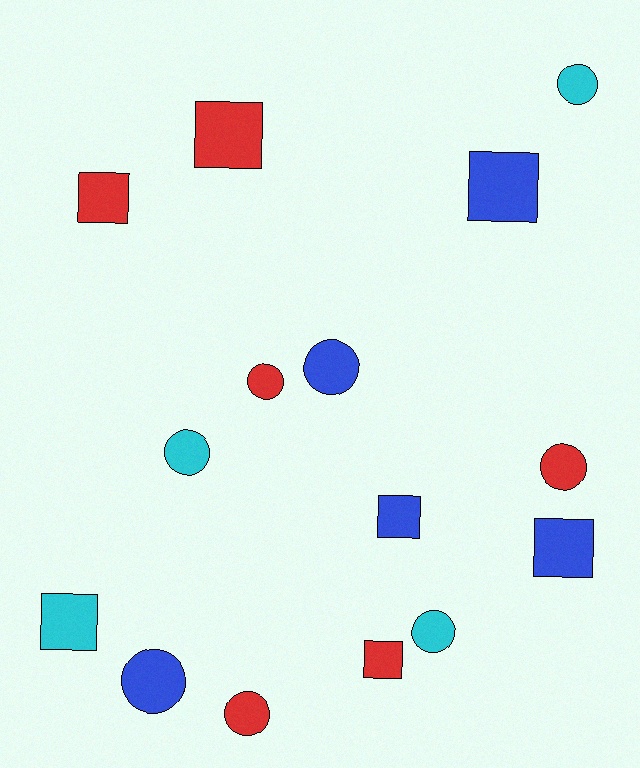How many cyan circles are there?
There are 3 cyan circles.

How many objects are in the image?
There are 15 objects.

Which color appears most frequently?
Red, with 6 objects.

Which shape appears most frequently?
Circle, with 8 objects.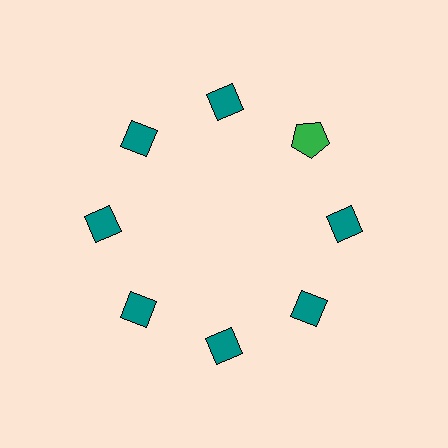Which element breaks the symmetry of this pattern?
The green pentagon at roughly the 2 o'clock position breaks the symmetry. All other shapes are teal diamonds.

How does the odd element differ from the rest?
It differs in both color (green instead of teal) and shape (pentagon instead of diamond).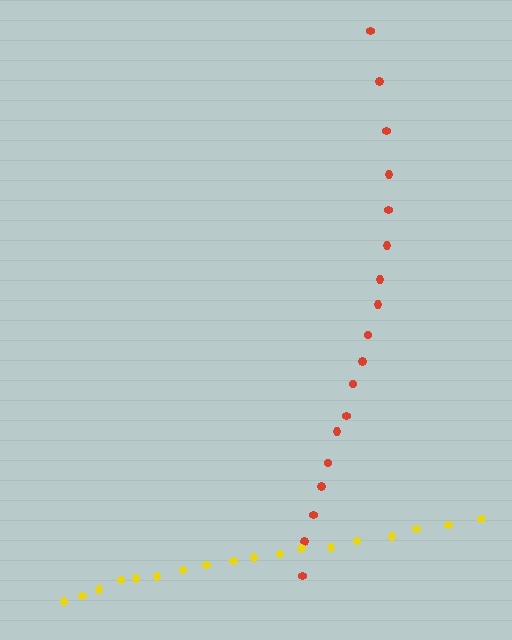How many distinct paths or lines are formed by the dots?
There are 2 distinct paths.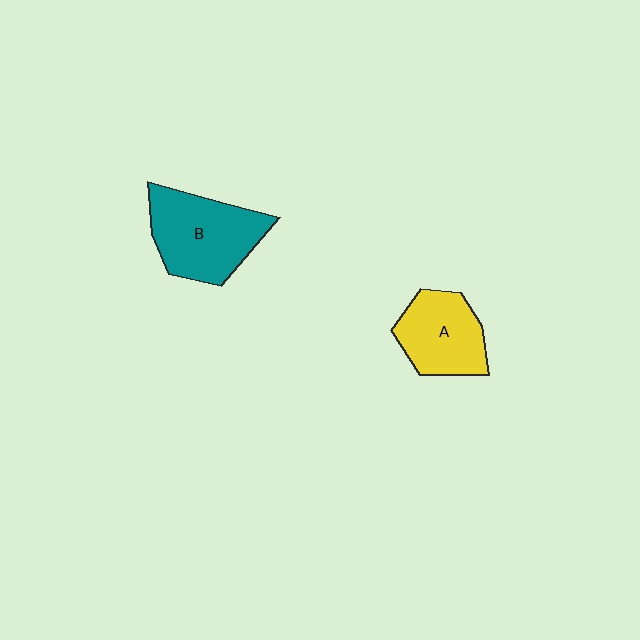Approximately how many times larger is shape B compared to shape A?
Approximately 1.3 times.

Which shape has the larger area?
Shape B (teal).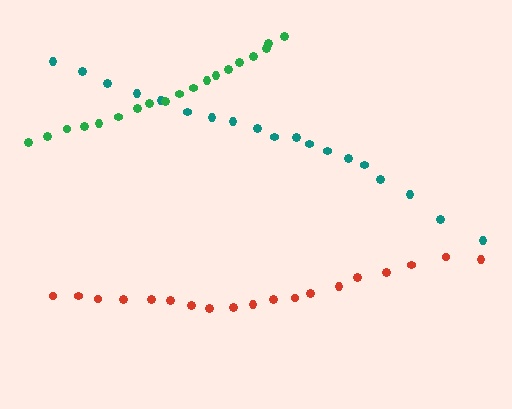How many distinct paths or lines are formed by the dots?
There are 3 distinct paths.